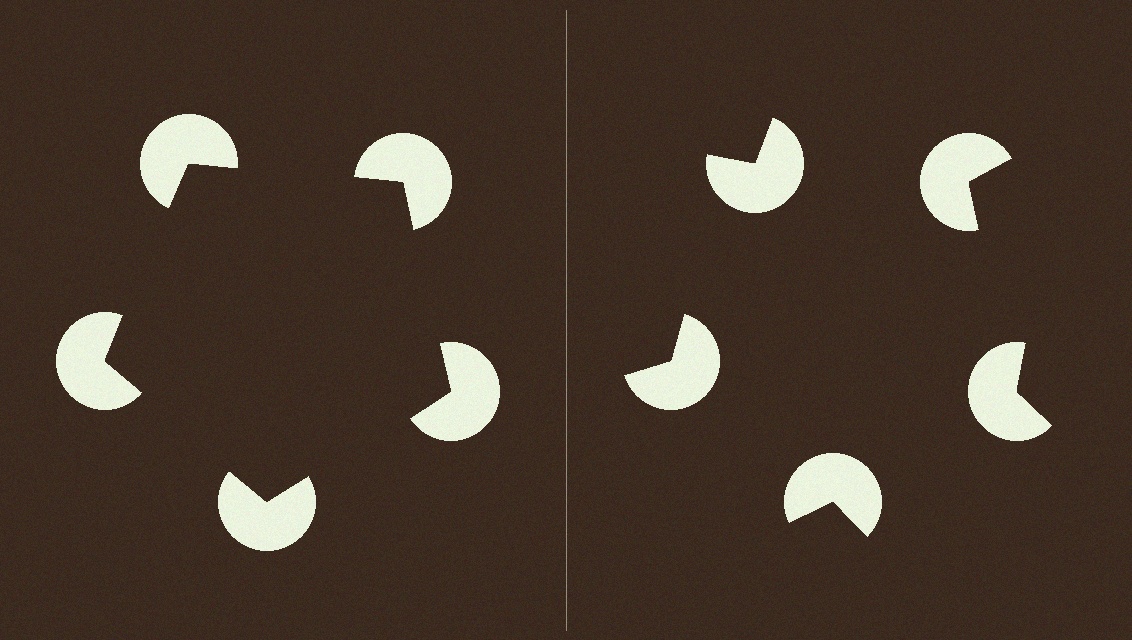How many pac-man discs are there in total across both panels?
10 — 5 on each side.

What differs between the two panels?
The pac-man discs are positioned identically on both sides; only the wedge orientations differ. On the left they align to a pentagon; on the right they are misaligned.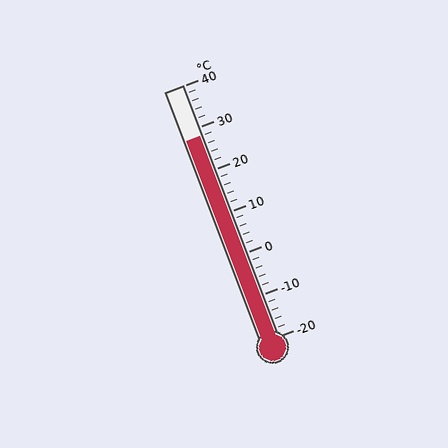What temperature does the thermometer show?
The thermometer shows approximately 28°C.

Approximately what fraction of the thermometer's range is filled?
The thermometer is filled to approximately 80% of its range.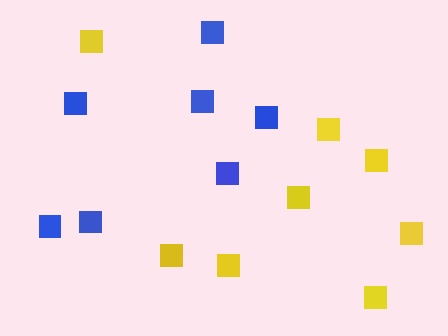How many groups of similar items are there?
There are 2 groups: one group of yellow squares (8) and one group of blue squares (7).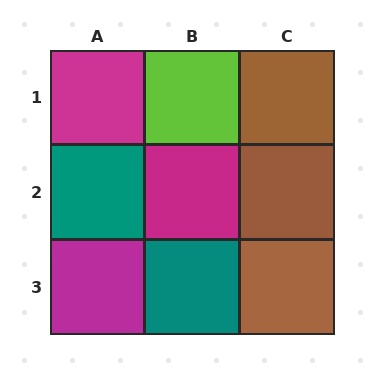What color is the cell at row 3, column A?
Magenta.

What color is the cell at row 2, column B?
Magenta.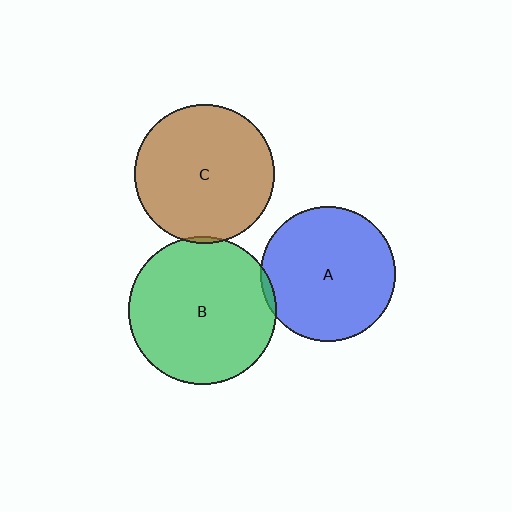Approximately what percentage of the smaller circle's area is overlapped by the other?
Approximately 5%.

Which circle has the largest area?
Circle B (green).